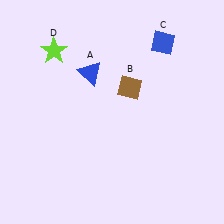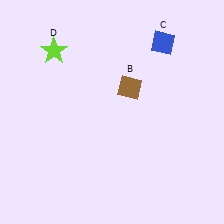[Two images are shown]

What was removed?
The blue triangle (A) was removed in Image 2.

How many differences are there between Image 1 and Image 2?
There is 1 difference between the two images.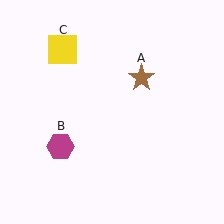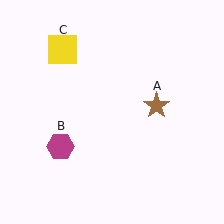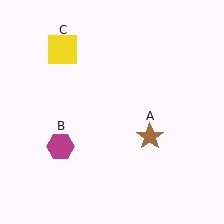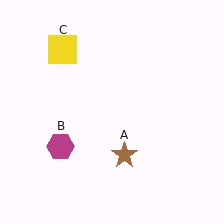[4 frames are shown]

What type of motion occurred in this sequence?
The brown star (object A) rotated clockwise around the center of the scene.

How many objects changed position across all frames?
1 object changed position: brown star (object A).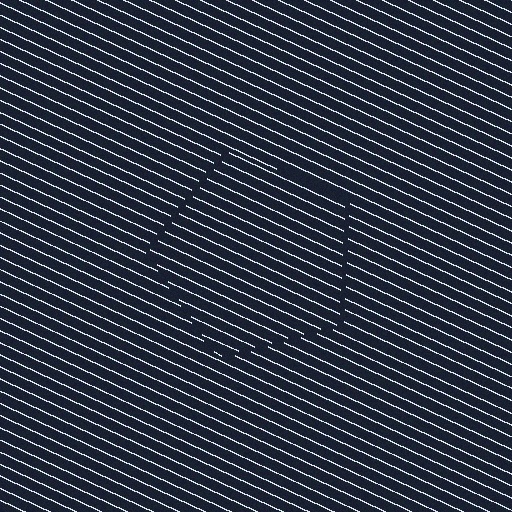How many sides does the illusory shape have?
5 sides — the line-ends trace a pentagon.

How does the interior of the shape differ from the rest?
The interior of the shape contains the same grating, shifted by half a period — the contour is defined by the phase discontinuity where line-ends from the inner and outer gratings abut.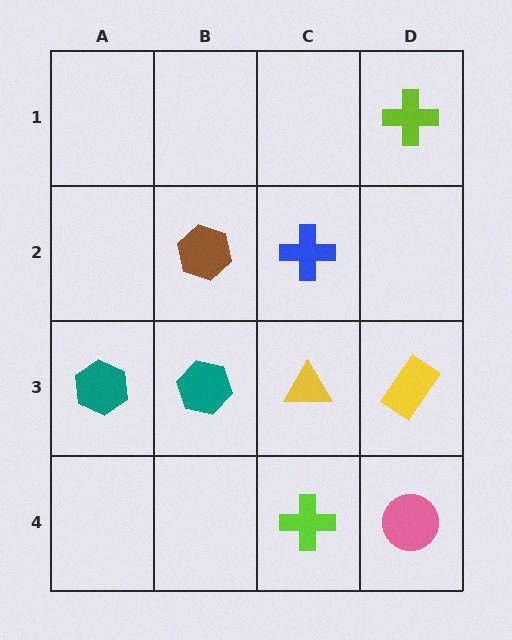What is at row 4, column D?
A pink circle.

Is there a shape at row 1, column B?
No, that cell is empty.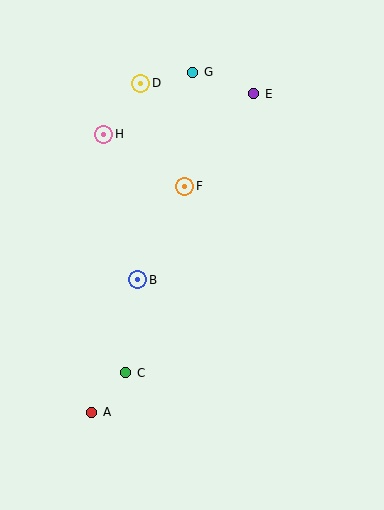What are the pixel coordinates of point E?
Point E is at (254, 94).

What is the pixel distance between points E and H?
The distance between E and H is 155 pixels.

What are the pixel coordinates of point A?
Point A is at (92, 412).